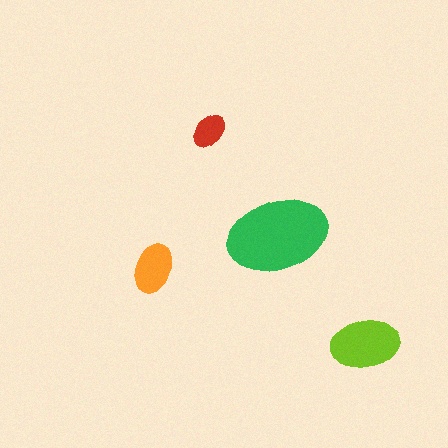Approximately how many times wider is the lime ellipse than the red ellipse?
About 2 times wider.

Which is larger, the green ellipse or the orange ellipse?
The green one.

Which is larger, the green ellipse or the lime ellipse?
The green one.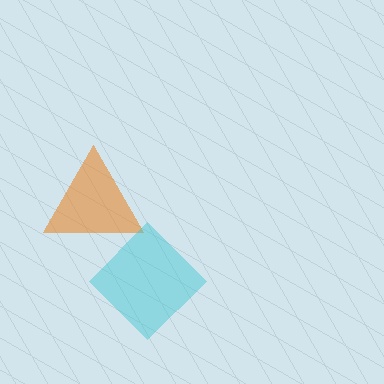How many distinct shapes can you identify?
There are 2 distinct shapes: an orange triangle, a cyan diamond.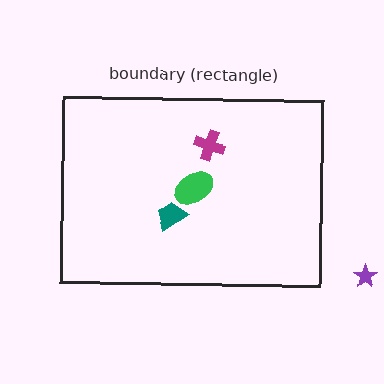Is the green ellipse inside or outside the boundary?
Inside.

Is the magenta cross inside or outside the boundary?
Inside.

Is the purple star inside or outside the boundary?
Outside.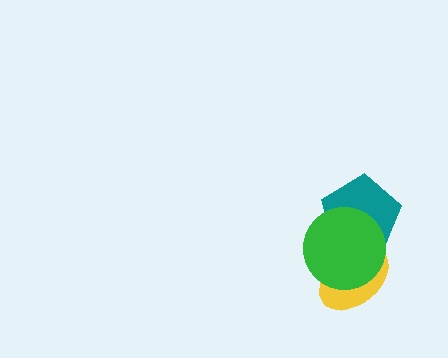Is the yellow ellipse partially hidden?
Yes, it is partially covered by another shape.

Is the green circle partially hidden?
No, no other shape covers it.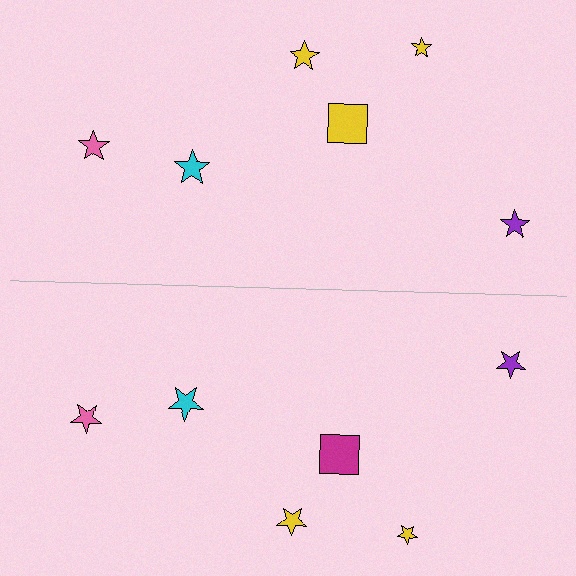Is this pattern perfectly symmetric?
No, the pattern is not perfectly symmetric. The magenta square on the bottom side breaks the symmetry — its mirror counterpart is yellow.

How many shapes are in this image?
There are 12 shapes in this image.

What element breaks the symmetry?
The magenta square on the bottom side breaks the symmetry — its mirror counterpart is yellow.